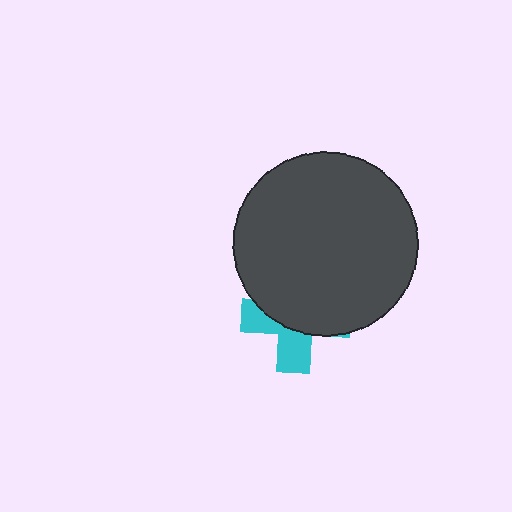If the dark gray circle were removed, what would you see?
You would see the complete cyan cross.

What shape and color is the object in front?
The object in front is a dark gray circle.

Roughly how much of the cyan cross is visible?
A small part of it is visible (roughly 39%).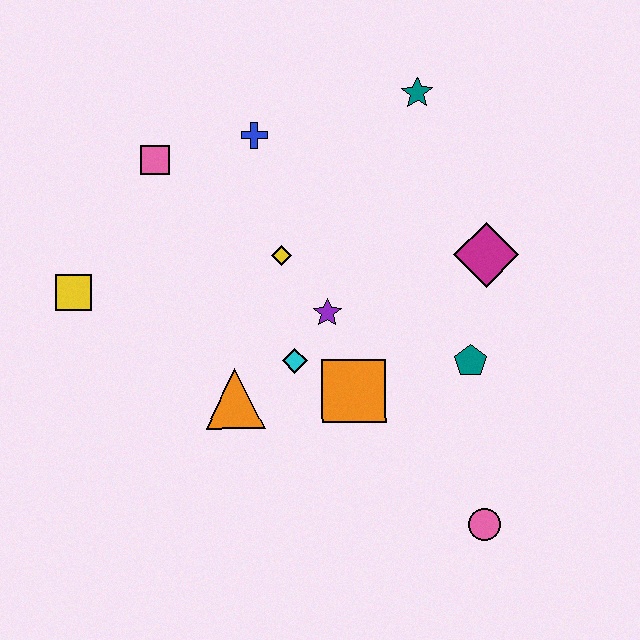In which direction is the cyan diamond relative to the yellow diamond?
The cyan diamond is below the yellow diamond.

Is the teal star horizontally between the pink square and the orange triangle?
No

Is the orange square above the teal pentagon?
No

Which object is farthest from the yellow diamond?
The pink circle is farthest from the yellow diamond.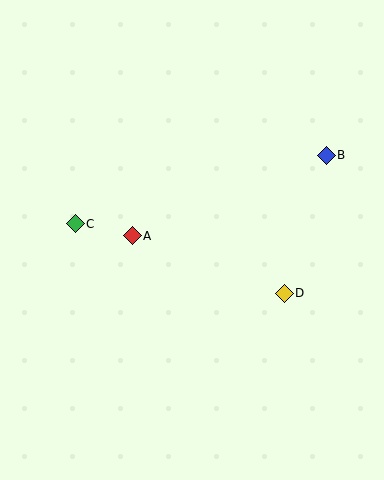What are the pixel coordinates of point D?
Point D is at (284, 293).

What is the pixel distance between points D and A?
The distance between D and A is 162 pixels.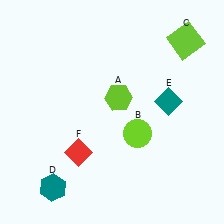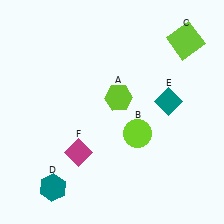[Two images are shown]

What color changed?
The diamond (F) changed from red in Image 1 to magenta in Image 2.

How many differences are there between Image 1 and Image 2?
There is 1 difference between the two images.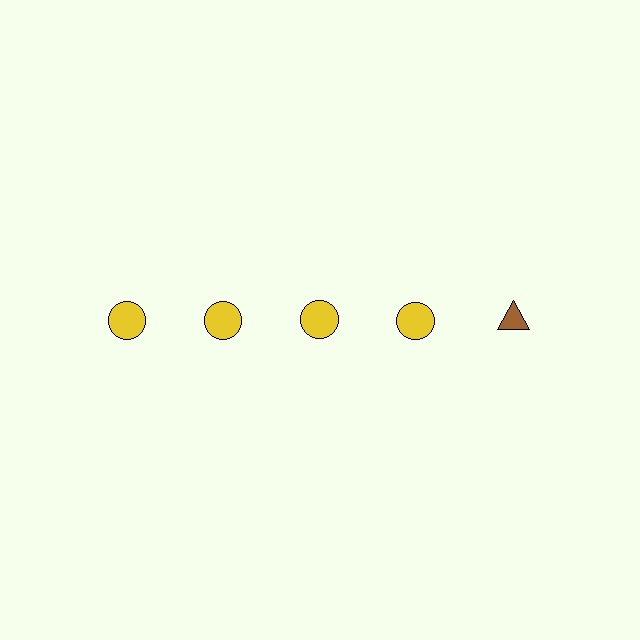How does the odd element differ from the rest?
It differs in both color (brown instead of yellow) and shape (triangle instead of circle).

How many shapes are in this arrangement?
There are 5 shapes arranged in a grid pattern.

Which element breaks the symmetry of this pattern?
The brown triangle in the top row, rightmost column breaks the symmetry. All other shapes are yellow circles.